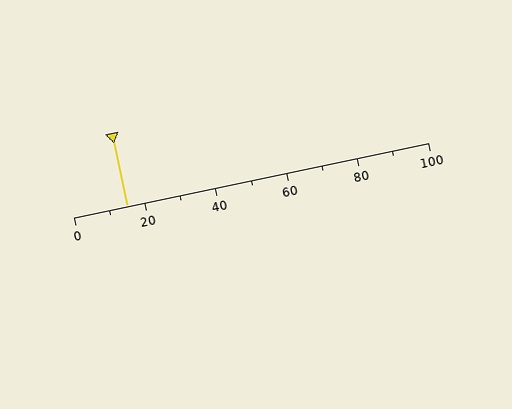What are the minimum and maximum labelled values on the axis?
The axis runs from 0 to 100.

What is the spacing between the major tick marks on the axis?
The major ticks are spaced 20 apart.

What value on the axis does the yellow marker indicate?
The marker indicates approximately 15.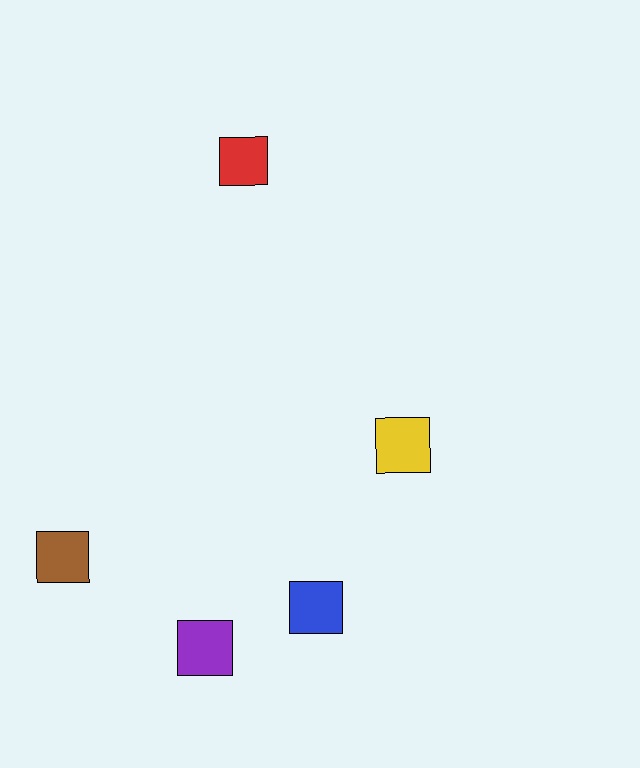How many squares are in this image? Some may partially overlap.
There are 5 squares.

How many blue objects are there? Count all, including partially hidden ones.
There is 1 blue object.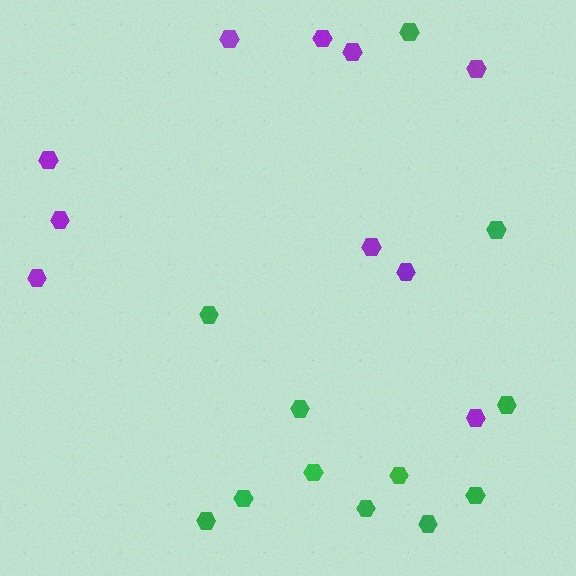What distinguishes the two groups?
There are 2 groups: one group of green hexagons (12) and one group of purple hexagons (10).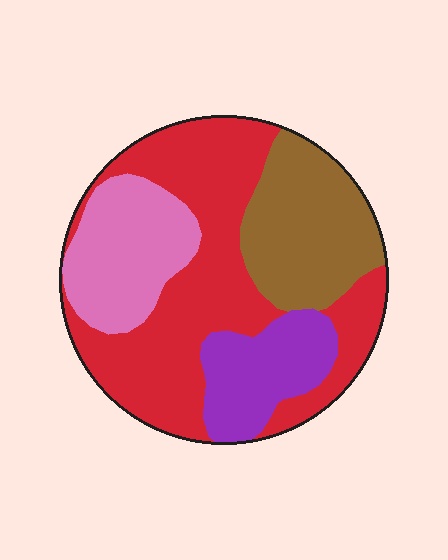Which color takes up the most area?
Red, at roughly 45%.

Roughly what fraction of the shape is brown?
Brown covers around 20% of the shape.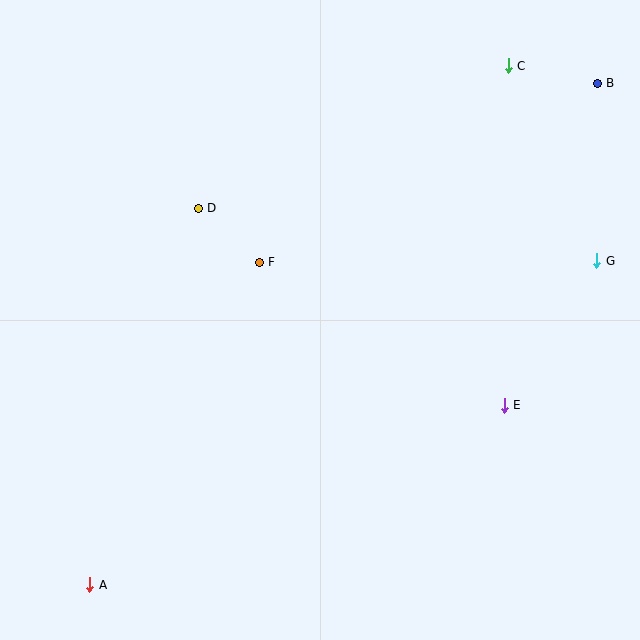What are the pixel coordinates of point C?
Point C is at (508, 66).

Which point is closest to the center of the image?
Point F at (259, 262) is closest to the center.